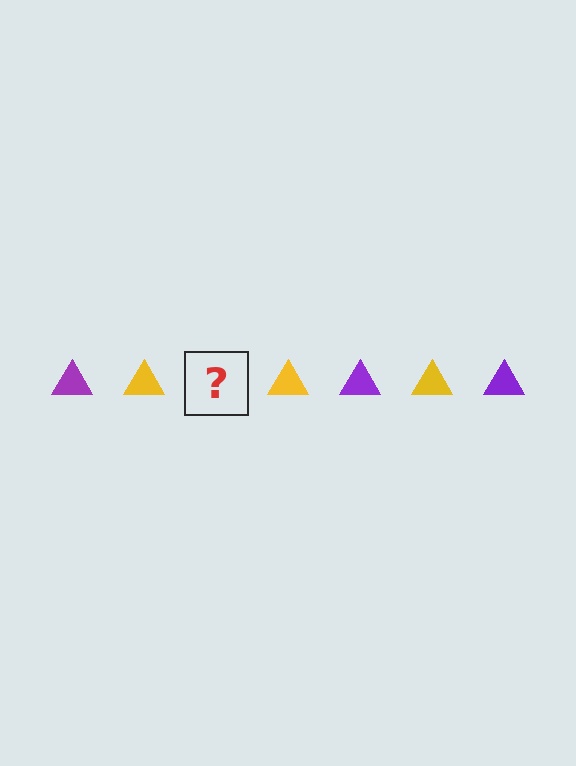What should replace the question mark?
The question mark should be replaced with a purple triangle.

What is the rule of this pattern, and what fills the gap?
The rule is that the pattern cycles through purple, yellow triangles. The gap should be filled with a purple triangle.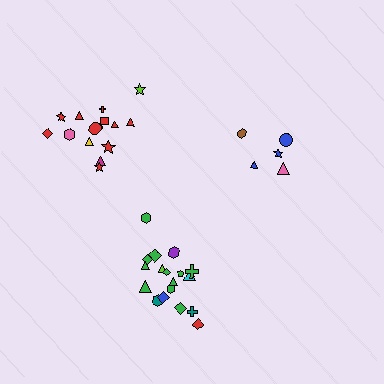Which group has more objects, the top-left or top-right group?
The top-left group.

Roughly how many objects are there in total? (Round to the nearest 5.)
Roughly 40 objects in total.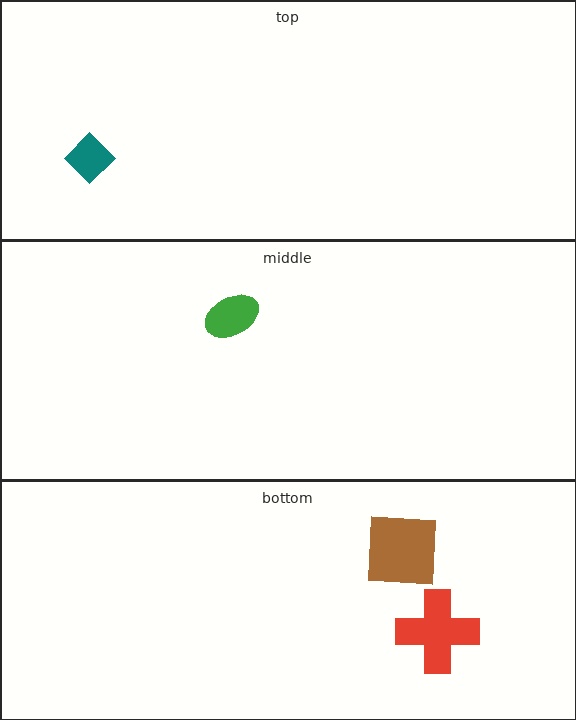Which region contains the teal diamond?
The top region.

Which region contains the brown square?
The bottom region.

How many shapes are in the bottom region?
2.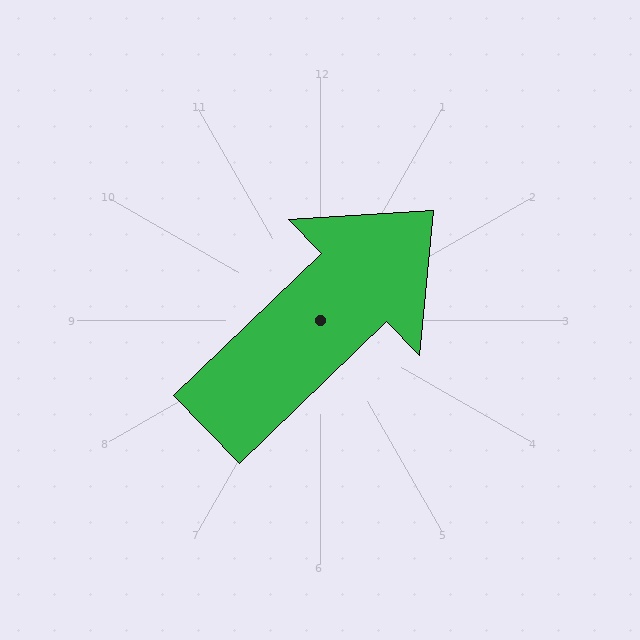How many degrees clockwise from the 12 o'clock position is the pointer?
Approximately 46 degrees.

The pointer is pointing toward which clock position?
Roughly 2 o'clock.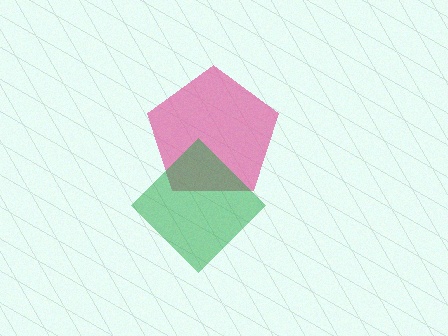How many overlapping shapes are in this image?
There are 2 overlapping shapes in the image.